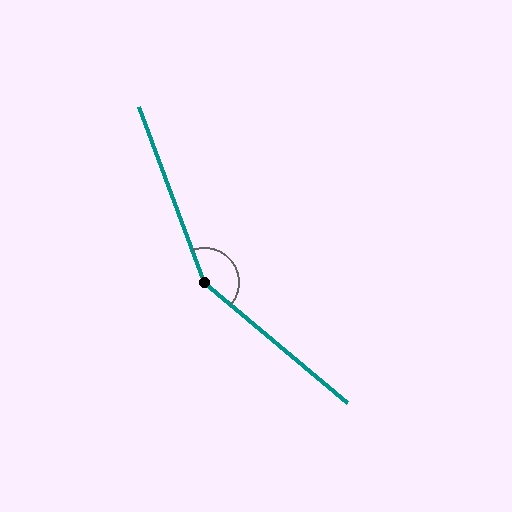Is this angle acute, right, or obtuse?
It is obtuse.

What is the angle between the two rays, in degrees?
Approximately 150 degrees.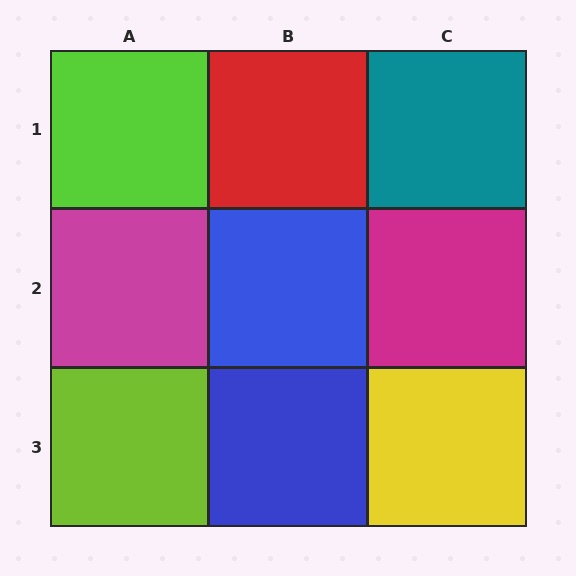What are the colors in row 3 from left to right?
Lime, blue, yellow.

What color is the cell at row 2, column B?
Blue.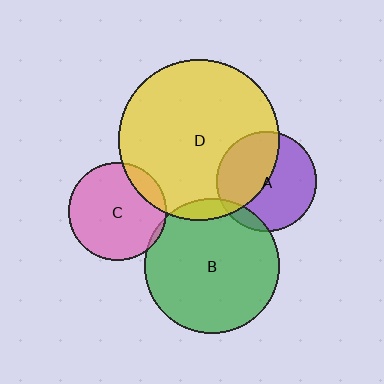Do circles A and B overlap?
Yes.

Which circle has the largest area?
Circle D (yellow).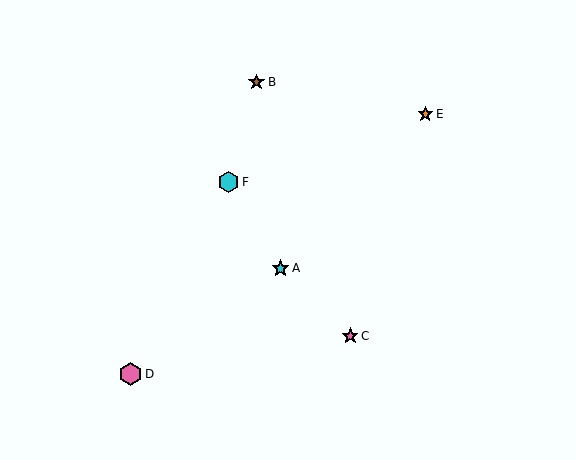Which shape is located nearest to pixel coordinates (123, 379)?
The pink hexagon (labeled D) at (130, 374) is nearest to that location.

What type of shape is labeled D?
Shape D is a pink hexagon.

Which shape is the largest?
The pink hexagon (labeled D) is the largest.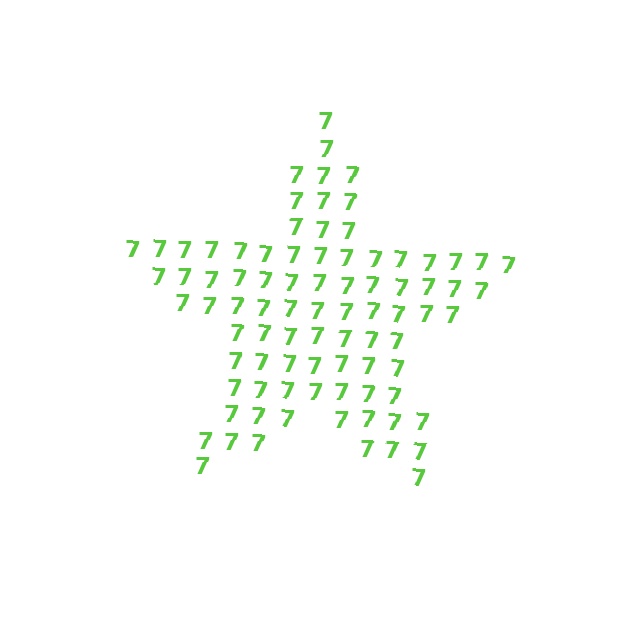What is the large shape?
The large shape is a star.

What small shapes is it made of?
It is made of small digit 7's.